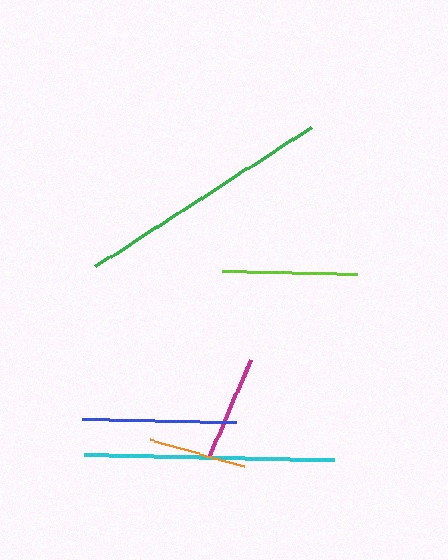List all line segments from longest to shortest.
From longest to shortest: green, cyan, blue, lime, magenta, orange.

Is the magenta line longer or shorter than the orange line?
The magenta line is longer than the orange line.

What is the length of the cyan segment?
The cyan segment is approximately 250 pixels long.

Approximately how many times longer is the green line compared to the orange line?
The green line is approximately 2.6 times the length of the orange line.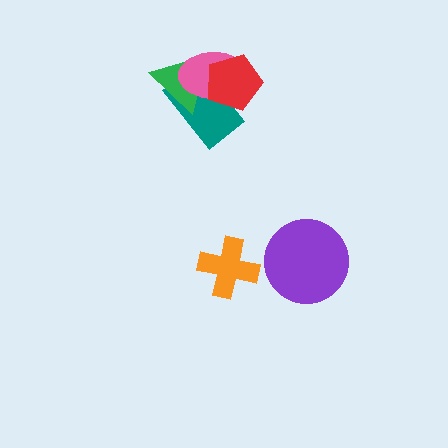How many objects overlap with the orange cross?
0 objects overlap with the orange cross.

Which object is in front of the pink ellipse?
The red pentagon is in front of the pink ellipse.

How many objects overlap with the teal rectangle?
3 objects overlap with the teal rectangle.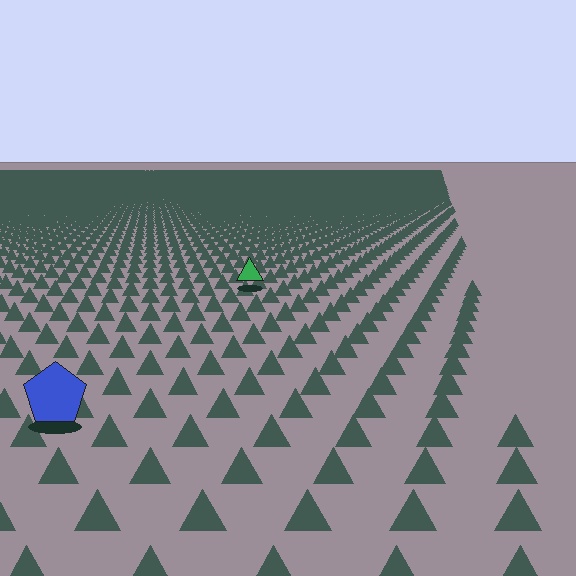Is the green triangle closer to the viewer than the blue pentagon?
No. The blue pentagon is closer — you can tell from the texture gradient: the ground texture is coarser near it.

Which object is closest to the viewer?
The blue pentagon is closest. The texture marks near it are larger and more spread out.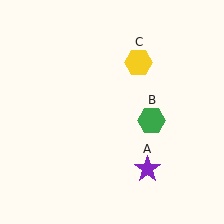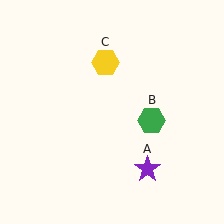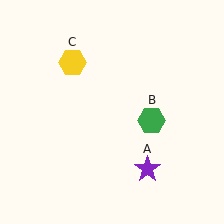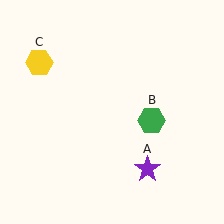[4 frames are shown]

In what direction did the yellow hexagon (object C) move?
The yellow hexagon (object C) moved left.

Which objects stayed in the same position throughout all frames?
Purple star (object A) and green hexagon (object B) remained stationary.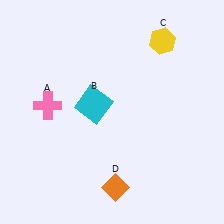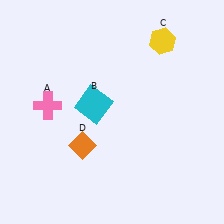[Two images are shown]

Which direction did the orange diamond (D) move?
The orange diamond (D) moved up.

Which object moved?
The orange diamond (D) moved up.